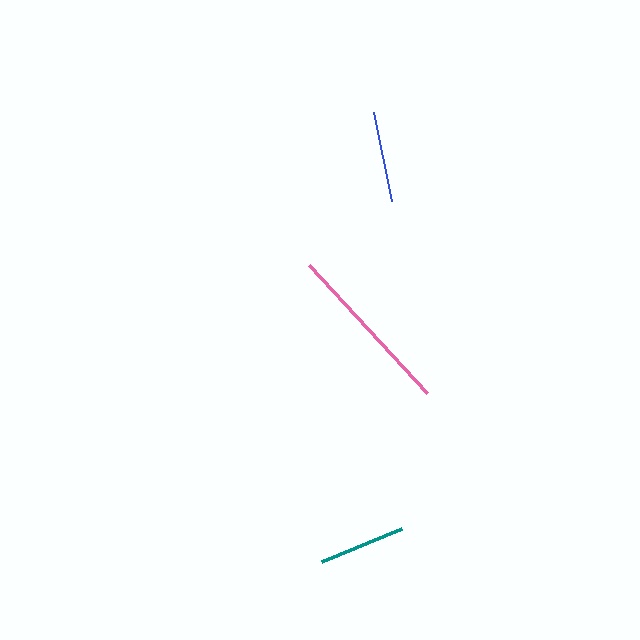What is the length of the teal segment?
The teal segment is approximately 86 pixels long.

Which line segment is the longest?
The pink line is the longest at approximately 174 pixels.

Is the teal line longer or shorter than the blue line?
The blue line is longer than the teal line.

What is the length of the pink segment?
The pink segment is approximately 174 pixels long.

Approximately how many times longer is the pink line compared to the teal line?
The pink line is approximately 2.0 times the length of the teal line.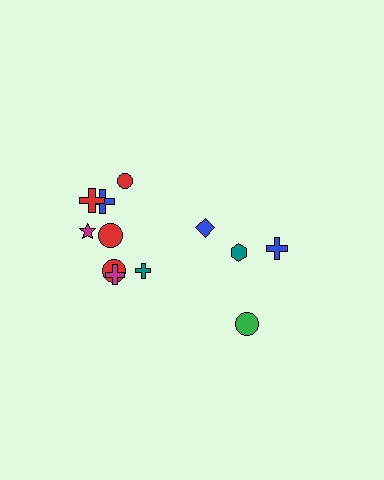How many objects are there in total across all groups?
There are 12 objects.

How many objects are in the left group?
There are 8 objects.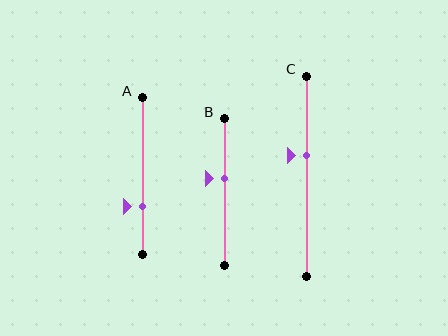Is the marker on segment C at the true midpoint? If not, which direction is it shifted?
No, the marker on segment C is shifted upward by about 10% of the segment length.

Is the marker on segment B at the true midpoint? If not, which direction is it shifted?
No, the marker on segment B is shifted upward by about 10% of the segment length.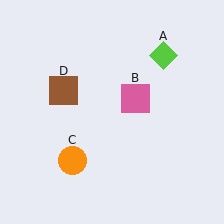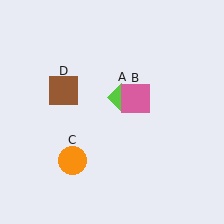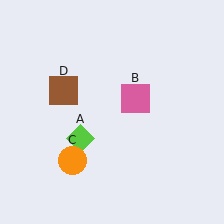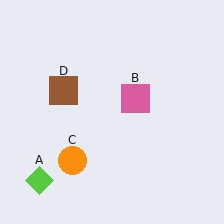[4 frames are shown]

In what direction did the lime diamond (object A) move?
The lime diamond (object A) moved down and to the left.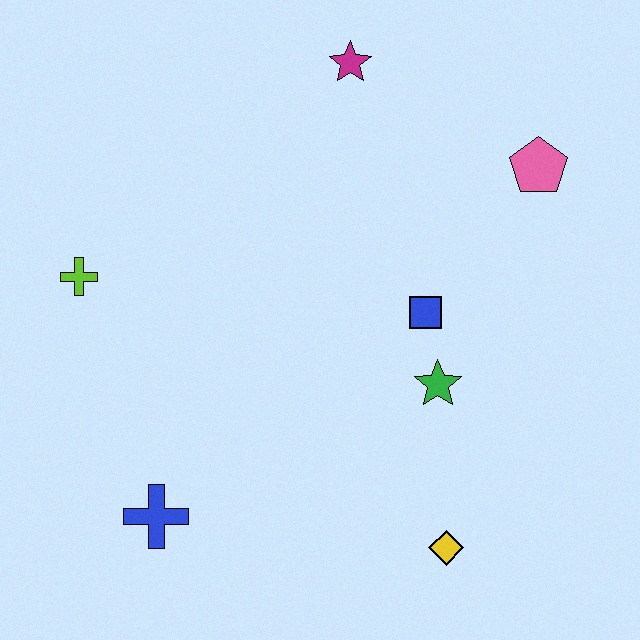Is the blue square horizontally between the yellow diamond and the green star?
No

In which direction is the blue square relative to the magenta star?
The blue square is below the magenta star.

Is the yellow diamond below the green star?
Yes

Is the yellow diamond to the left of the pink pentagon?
Yes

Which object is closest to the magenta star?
The pink pentagon is closest to the magenta star.